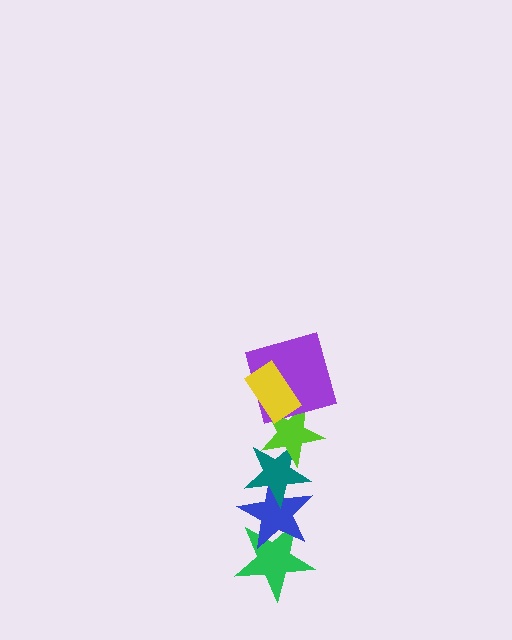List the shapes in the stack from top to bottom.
From top to bottom: the yellow rectangle, the purple square, the lime star, the teal star, the blue star, the green star.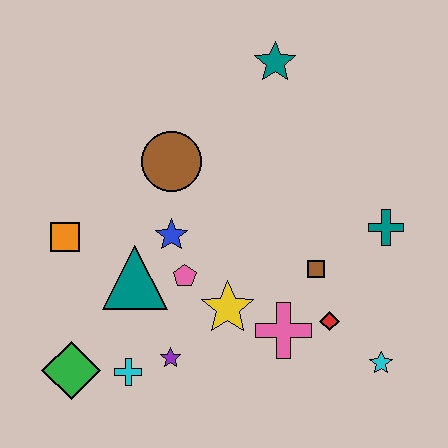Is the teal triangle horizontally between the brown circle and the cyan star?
No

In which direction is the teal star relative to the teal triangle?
The teal star is above the teal triangle.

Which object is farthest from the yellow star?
The teal star is farthest from the yellow star.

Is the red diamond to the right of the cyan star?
No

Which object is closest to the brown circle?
The blue star is closest to the brown circle.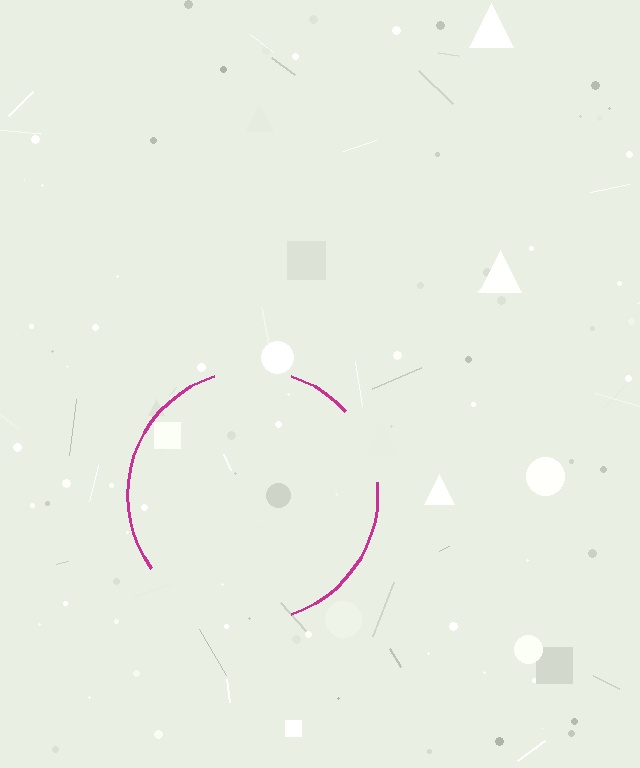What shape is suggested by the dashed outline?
The dashed outline suggests a circle.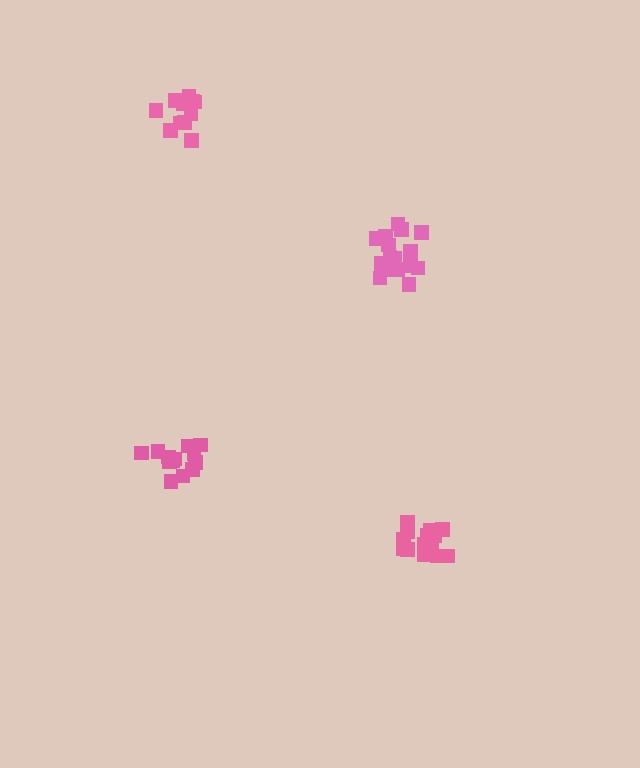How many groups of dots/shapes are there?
There are 4 groups.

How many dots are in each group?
Group 1: 18 dots, Group 2: 16 dots, Group 3: 13 dots, Group 4: 12 dots (59 total).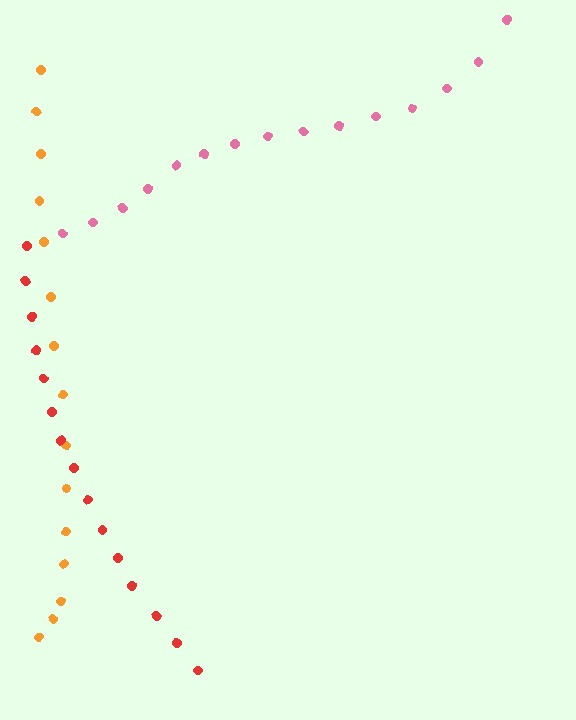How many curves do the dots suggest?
There are 3 distinct paths.